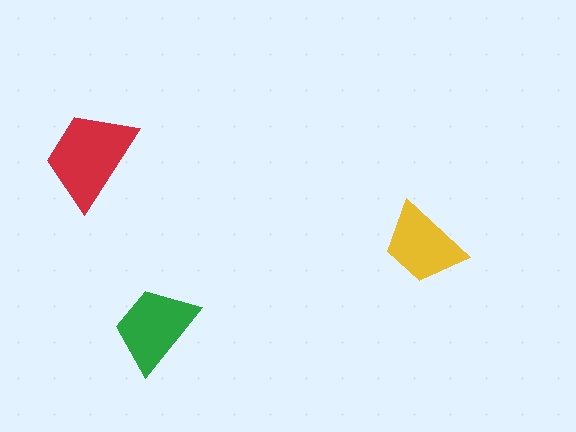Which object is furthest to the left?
The red trapezoid is leftmost.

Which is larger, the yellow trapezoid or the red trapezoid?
The red one.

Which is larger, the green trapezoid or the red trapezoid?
The red one.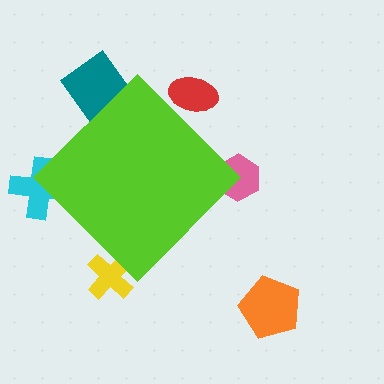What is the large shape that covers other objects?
A lime diamond.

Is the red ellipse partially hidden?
Yes, the red ellipse is partially hidden behind the lime diamond.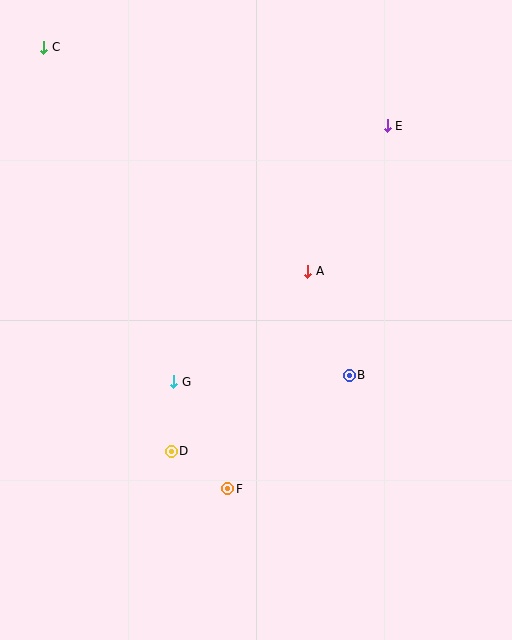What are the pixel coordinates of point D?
Point D is at (171, 451).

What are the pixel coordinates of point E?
Point E is at (387, 126).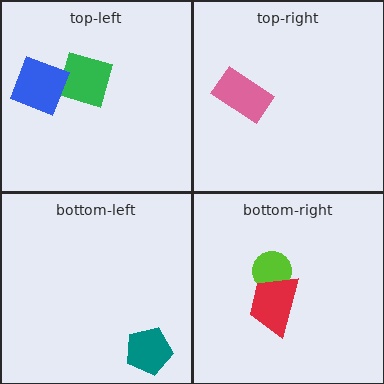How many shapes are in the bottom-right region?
2.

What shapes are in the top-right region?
The pink rectangle.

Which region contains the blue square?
The top-left region.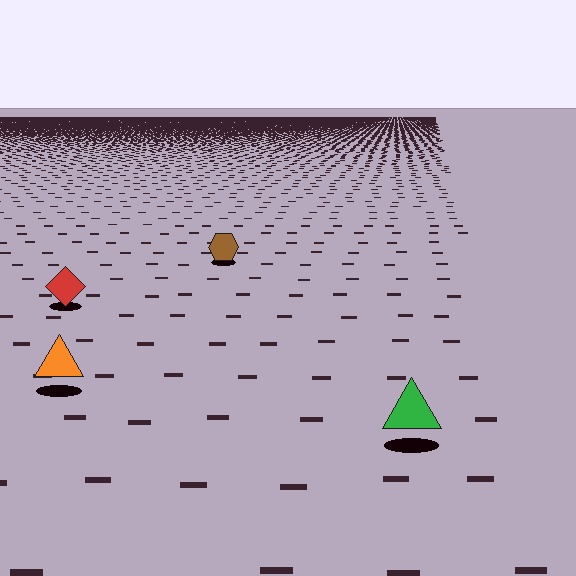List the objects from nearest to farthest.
From nearest to farthest: the green triangle, the orange triangle, the red diamond, the brown hexagon.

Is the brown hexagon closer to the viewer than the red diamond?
No. The red diamond is closer — you can tell from the texture gradient: the ground texture is coarser near it.